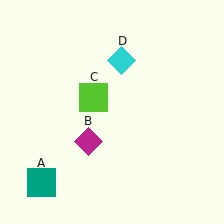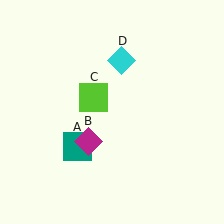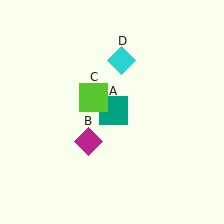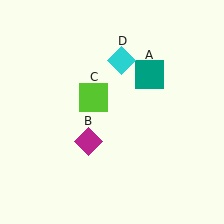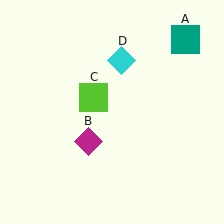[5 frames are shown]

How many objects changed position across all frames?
1 object changed position: teal square (object A).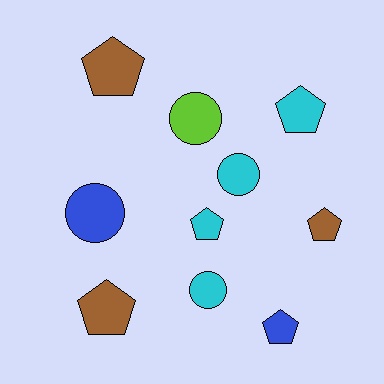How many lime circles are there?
There is 1 lime circle.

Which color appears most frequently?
Cyan, with 4 objects.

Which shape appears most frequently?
Pentagon, with 6 objects.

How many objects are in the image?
There are 10 objects.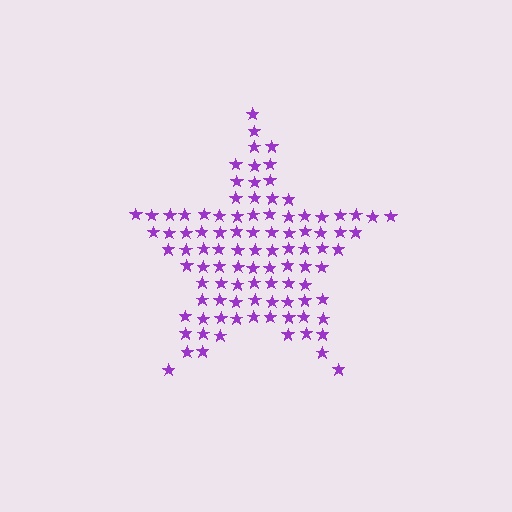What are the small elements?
The small elements are stars.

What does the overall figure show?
The overall figure shows a star.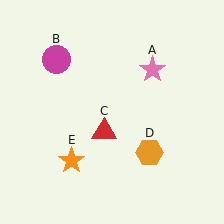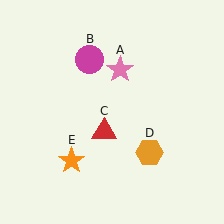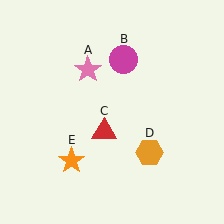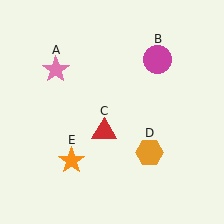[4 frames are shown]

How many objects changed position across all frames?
2 objects changed position: pink star (object A), magenta circle (object B).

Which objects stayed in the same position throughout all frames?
Red triangle (object C) and orange hexagon (object D) and orange star (object E) remained stationary.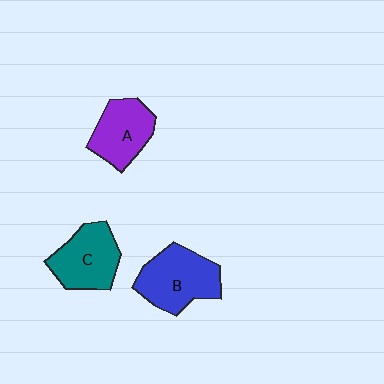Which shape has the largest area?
Shape B (blue).